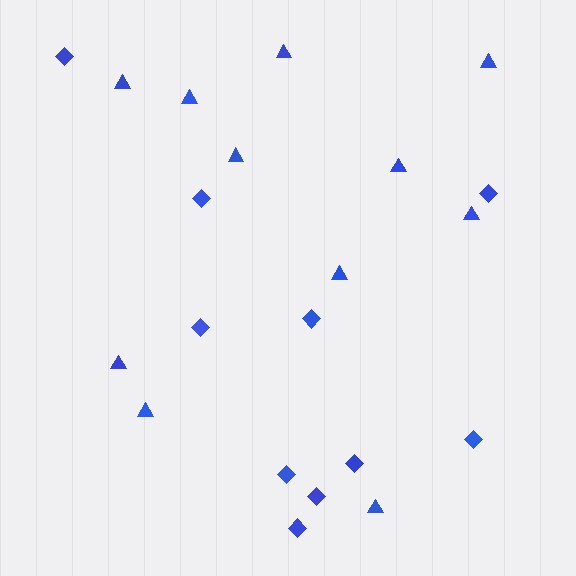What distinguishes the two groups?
There are 2 groups: one group of triangles (11) and one group of diamonds (10).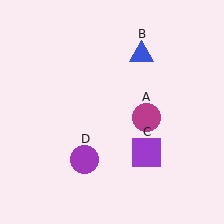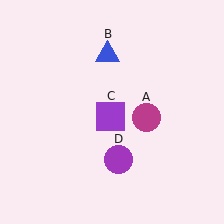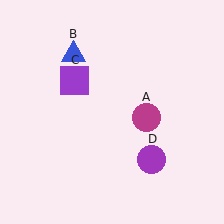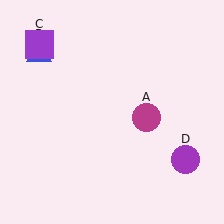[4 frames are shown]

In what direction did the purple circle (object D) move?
The purple circle (object D) moved right.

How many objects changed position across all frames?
3 objects changed position: blue triangle (object B), purple square (object C), purple circle (object D).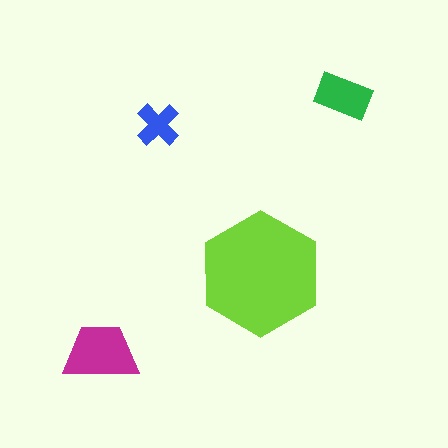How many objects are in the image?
There are 4 objects in the image.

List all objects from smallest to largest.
The blue cross, the green rectangle, the magenta trapezoid, the lime hexagon.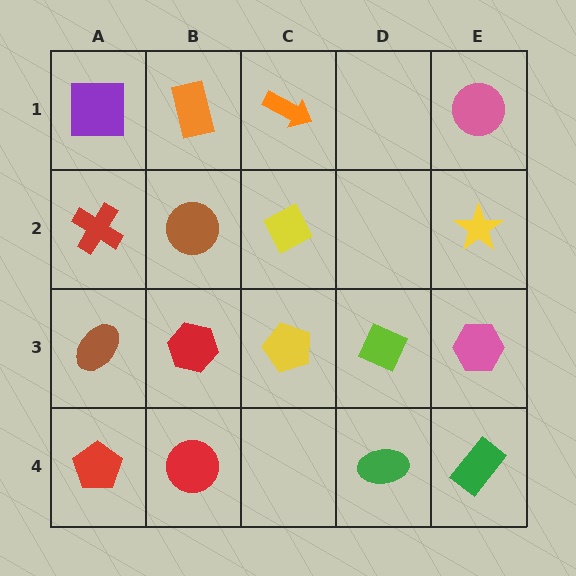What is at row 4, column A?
A red pentagon.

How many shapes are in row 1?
4 shapes.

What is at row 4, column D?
A green ellipse.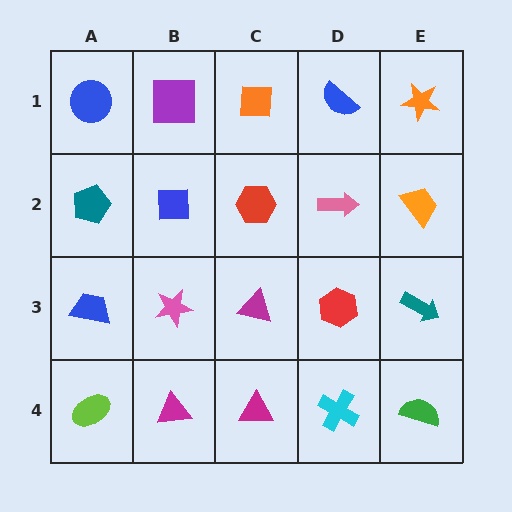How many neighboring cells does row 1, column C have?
3.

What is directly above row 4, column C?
A magenta triangle.